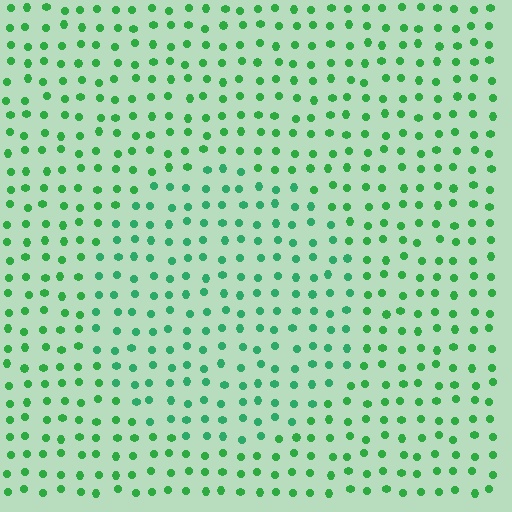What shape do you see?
I see a circle.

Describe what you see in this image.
The image is filled with small green elements in a uniform arrangement. A circle-shaped region is visible where the elements are tinted to a slightly different hue, forming a subtle color boundary.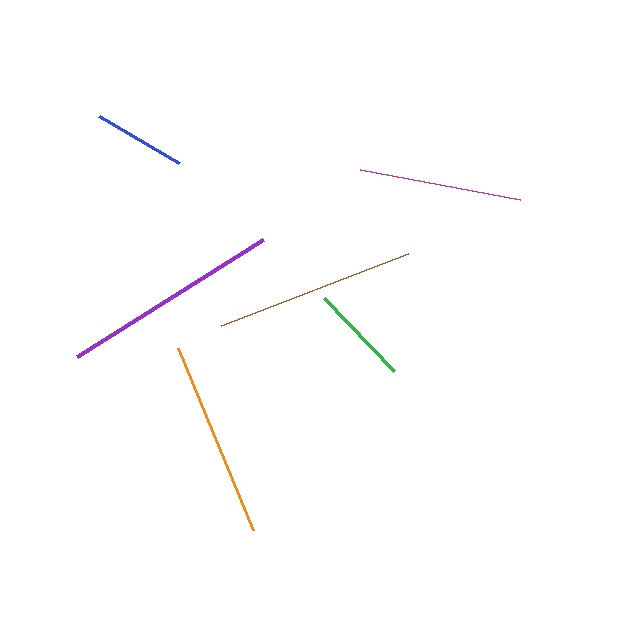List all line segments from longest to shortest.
From longest to shortest: purple, brown, orange, magenta, green, blue.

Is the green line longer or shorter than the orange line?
The orange line is longer than the green line.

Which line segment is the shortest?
The blue line is the shortest at approximately 92 pixels.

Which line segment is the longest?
The purple line is the longest at approximately 221 pixels.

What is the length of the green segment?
The green segment is approximately 101 pixels long.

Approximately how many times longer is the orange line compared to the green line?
The orange line is approximately 2.0 times the length of the green line.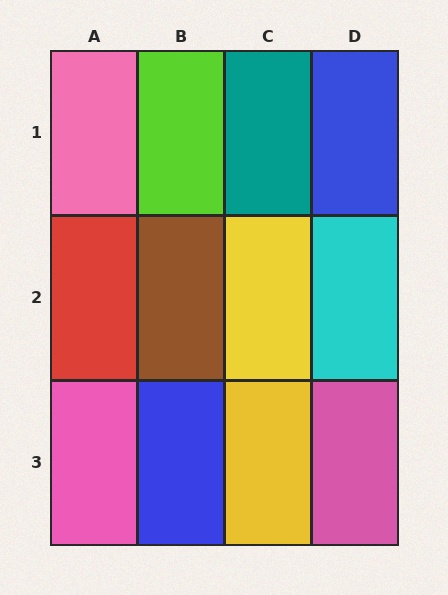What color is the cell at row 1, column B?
Lime.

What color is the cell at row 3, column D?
Pink.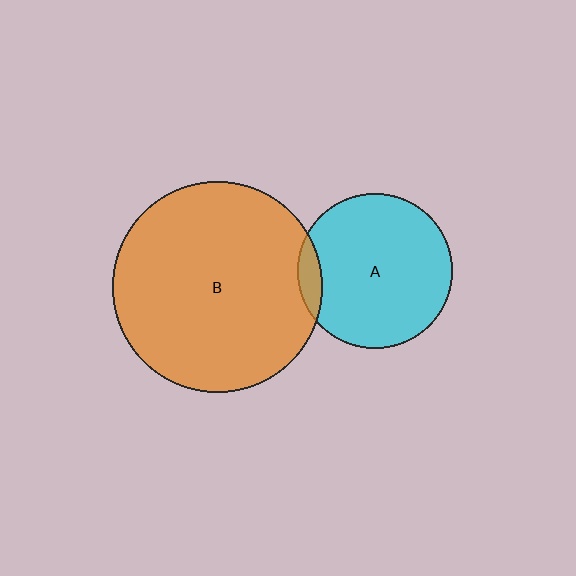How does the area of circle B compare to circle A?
Approximately 1.9 times.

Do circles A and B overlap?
Yes.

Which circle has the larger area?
Circle B (orange).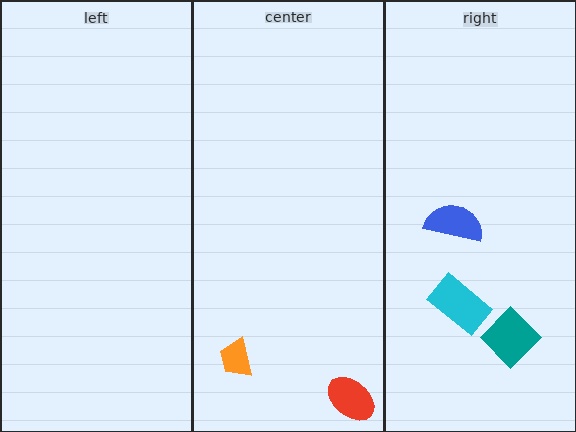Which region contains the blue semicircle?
The right region.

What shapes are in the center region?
The orange trapezoid, the red ellipse.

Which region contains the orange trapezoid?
The center region.